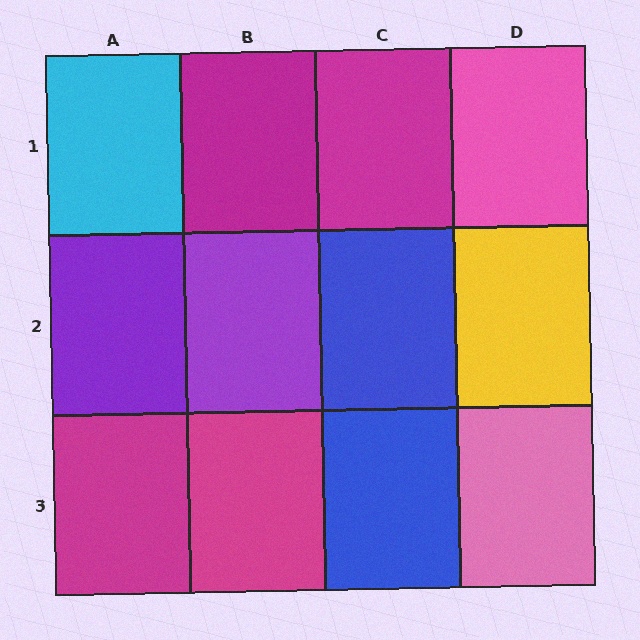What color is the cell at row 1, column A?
Cyan.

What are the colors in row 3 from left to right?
Magenta, magenta, blue, pink.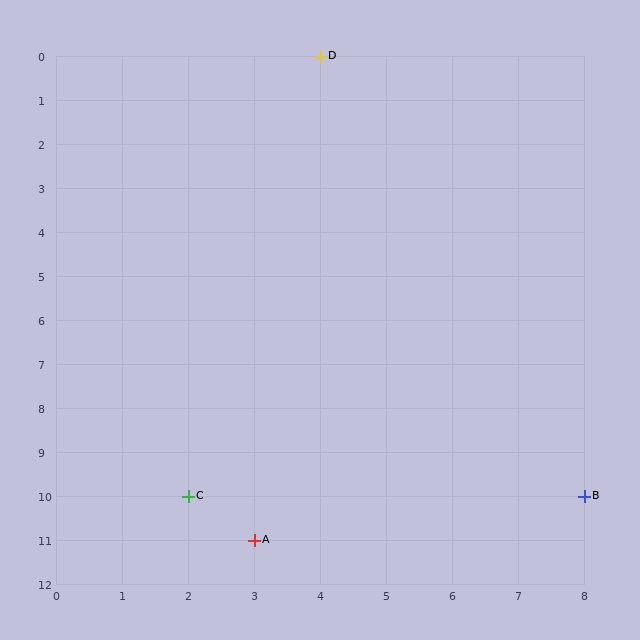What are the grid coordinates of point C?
Point C is at grid coordinates (2, 10).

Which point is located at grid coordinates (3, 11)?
Point A is at (3, 11).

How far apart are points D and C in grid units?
Points D and C are 2 columns and 10 rows apart (about 10.2 grid units diagonally).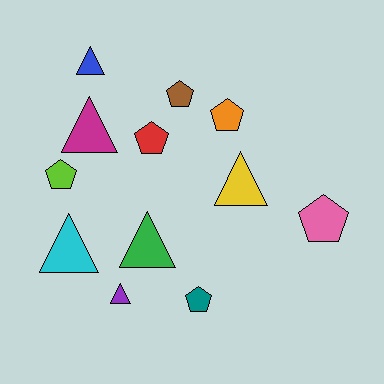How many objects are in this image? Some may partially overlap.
There are 12 objects.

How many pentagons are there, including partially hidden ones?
There are 6 pentagons.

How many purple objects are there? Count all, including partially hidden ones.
There is 1 purple object.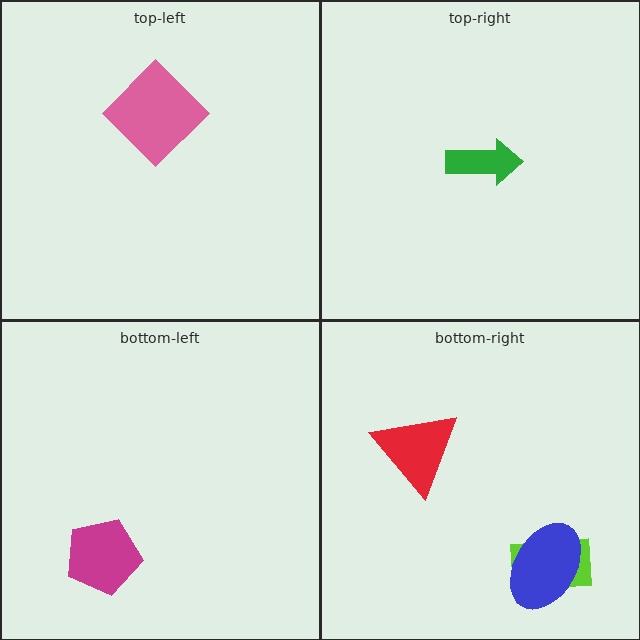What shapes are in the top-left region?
The pink diamond.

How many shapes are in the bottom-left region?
1.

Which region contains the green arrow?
The top-right region.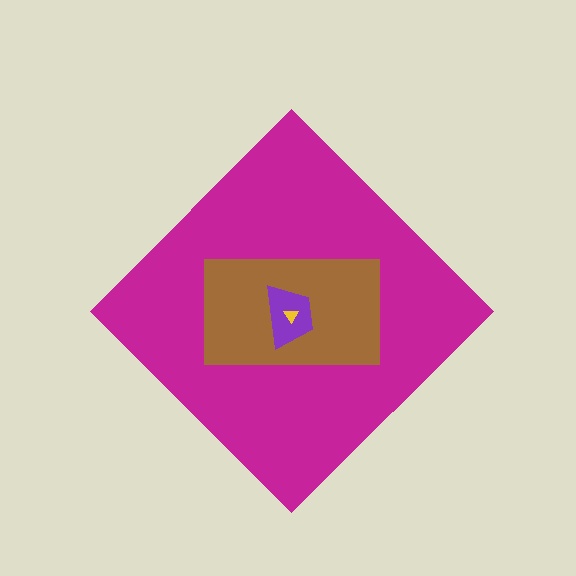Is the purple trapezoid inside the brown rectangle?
Yes.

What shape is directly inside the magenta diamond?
The brown rectangle.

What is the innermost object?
The yellow triangle.